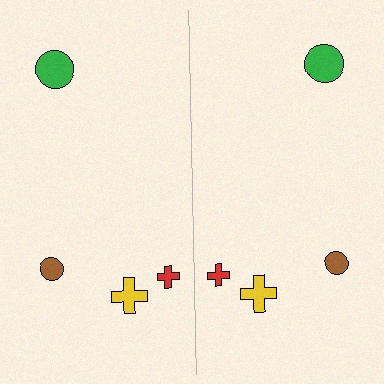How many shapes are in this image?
There are 8 shapes in this image.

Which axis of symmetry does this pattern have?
The pattern has a vertical axis of symmetry running through the center of the image.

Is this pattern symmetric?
Yes, this pattern has bilateral (reflection) symmetry.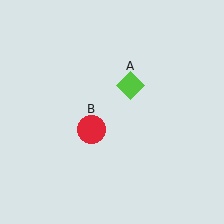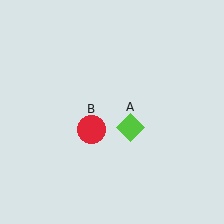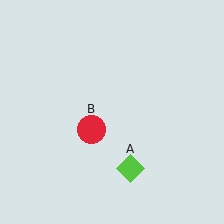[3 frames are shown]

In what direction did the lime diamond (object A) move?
The lime diamond (object A) moved down.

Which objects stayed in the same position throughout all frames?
Red circle (object B) remained stationary.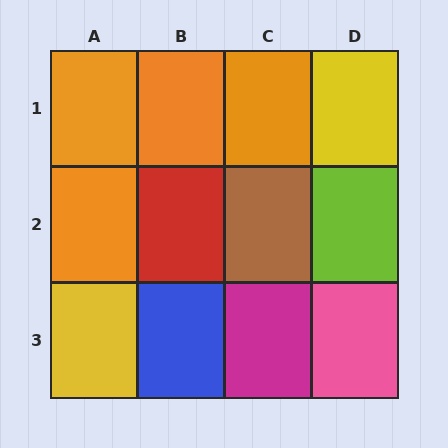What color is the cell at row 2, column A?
Orange.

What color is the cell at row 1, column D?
Yellow.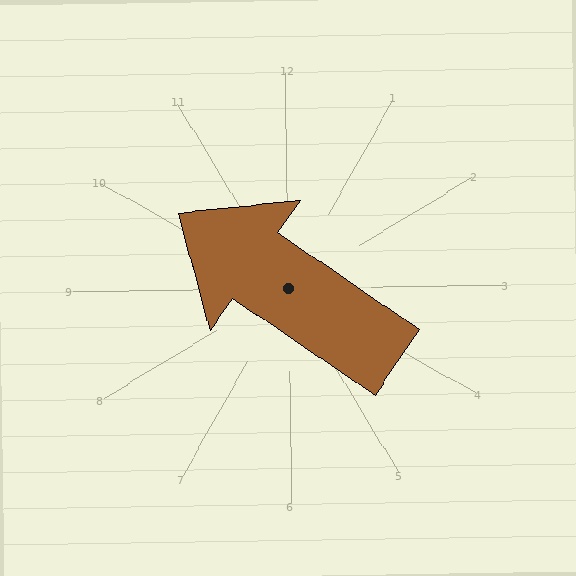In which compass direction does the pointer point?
Northwest.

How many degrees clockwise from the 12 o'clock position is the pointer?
Approximately 305 degrees.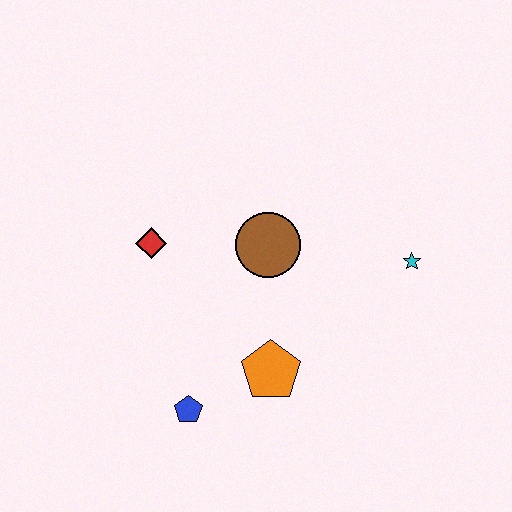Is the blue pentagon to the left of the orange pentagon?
Yes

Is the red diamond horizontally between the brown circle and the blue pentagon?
No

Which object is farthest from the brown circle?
The blue pentagon is farthest from the brown circle.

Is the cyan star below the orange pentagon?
No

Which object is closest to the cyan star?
The brown circle is closest to the cyan star.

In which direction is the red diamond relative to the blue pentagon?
The red diamond is above the blue pentagon.